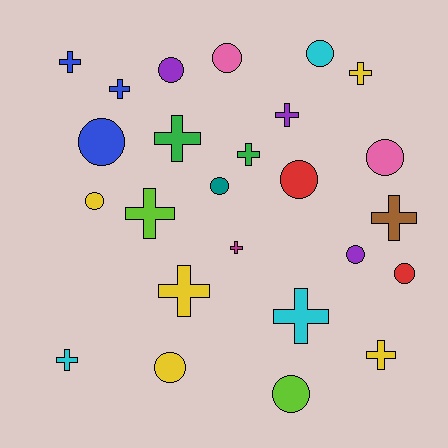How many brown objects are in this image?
There is 1 brown object.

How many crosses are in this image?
There are 13 crosses.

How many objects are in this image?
There are 25 objects.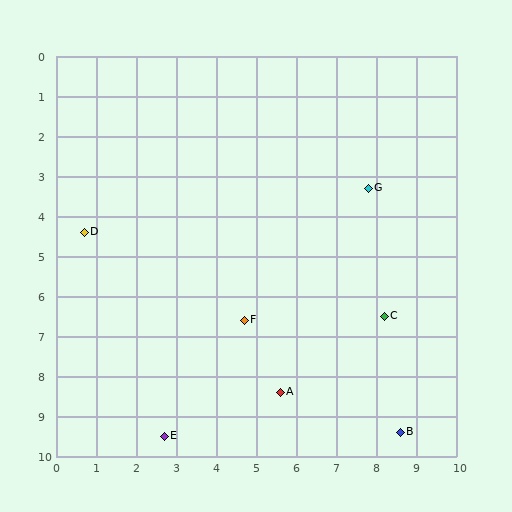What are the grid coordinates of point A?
Point A is at approximately (5.6, 8.4).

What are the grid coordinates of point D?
Point D is at approximately (0.7, 4.4).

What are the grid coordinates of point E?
Point E is at approximately (2.7, 9.5).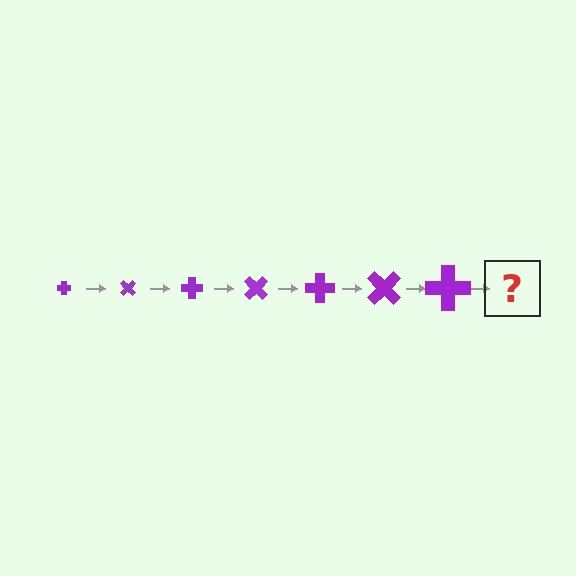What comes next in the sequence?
The next element should be a cross, larger than the previous one and rotated 315 degrees from the start.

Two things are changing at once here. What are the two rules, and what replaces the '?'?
The two rules are that the cross grows larger each step and it rotates 45 degrees each step. The '?' should be a cross, larger than the previous one and rotated 315 degrees from the start.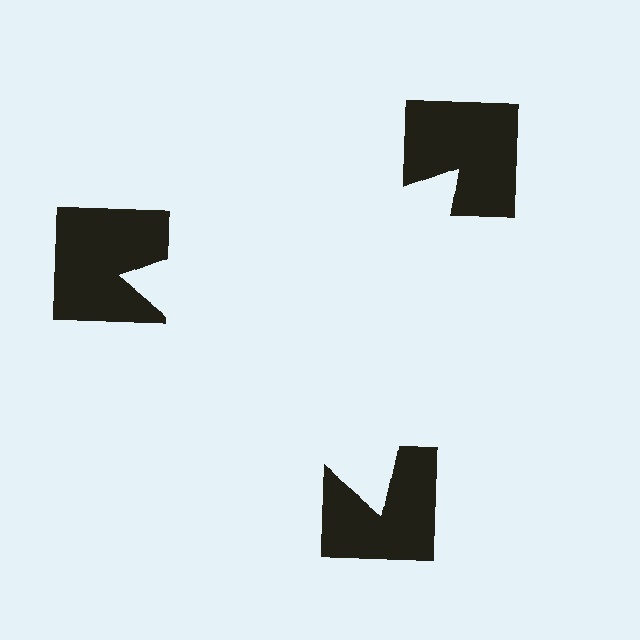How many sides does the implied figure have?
3 sides.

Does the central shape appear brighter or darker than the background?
It typically appears slightly brighter than the background, even though no actual brightness change is drawn.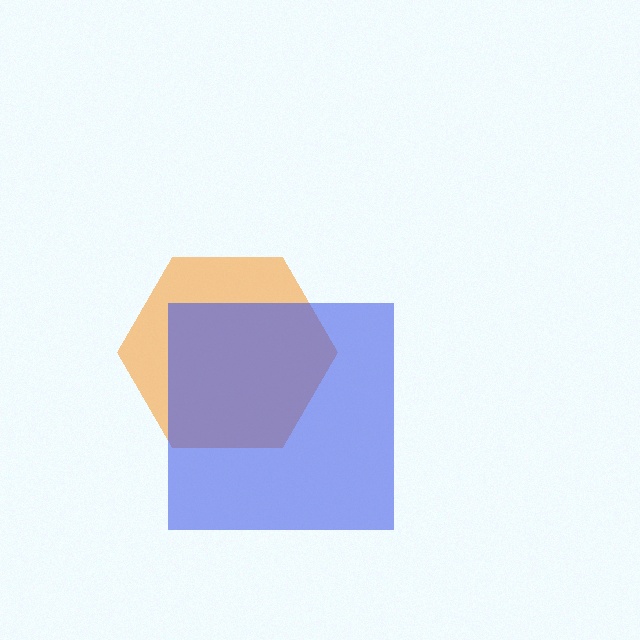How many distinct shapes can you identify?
There are 2 distinct shapes: an orange hexagon, a blue square.